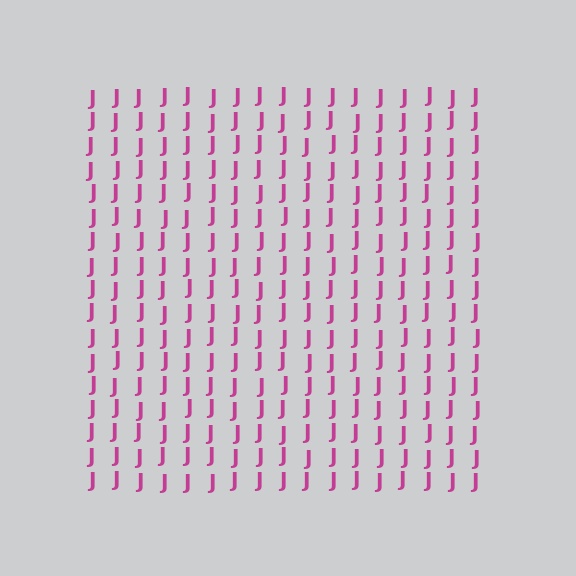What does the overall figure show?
The overall figure shows a square.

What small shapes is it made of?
It is made of small letter J's.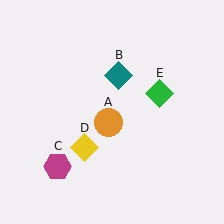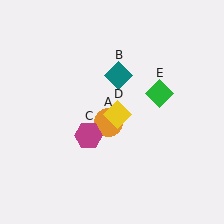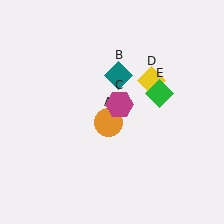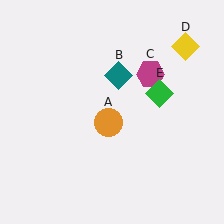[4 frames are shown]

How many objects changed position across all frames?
2 objects changed position: magenta hexagon (object C), yellow diamond (object D).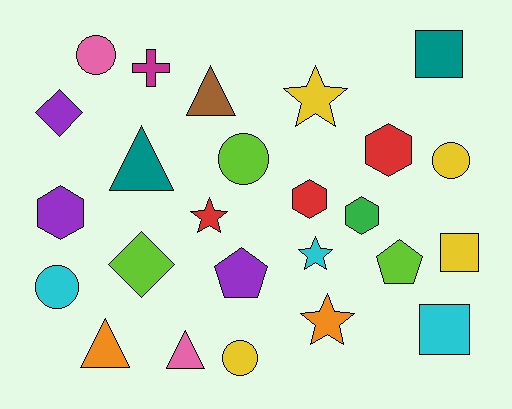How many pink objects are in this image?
There are 2 pink objects.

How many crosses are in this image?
There is 1 cross.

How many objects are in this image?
There are 25 objects.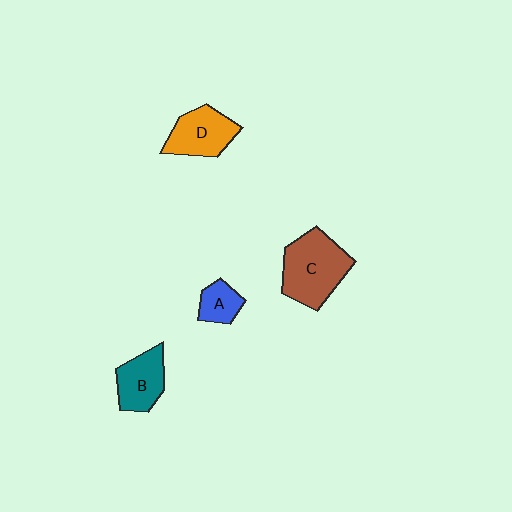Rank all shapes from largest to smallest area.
From largest to smallest: C (brown), D (orange), B (teal), A (blue).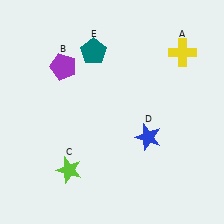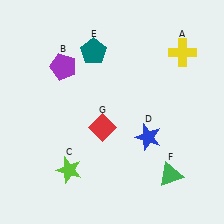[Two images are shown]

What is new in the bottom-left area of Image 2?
A red diamond (G) was added in the bottom-left area of Image 2.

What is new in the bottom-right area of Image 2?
A green triangle (F) was added in the bottom-right area of Image 2.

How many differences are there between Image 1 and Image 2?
There are 2 differences between the two images.